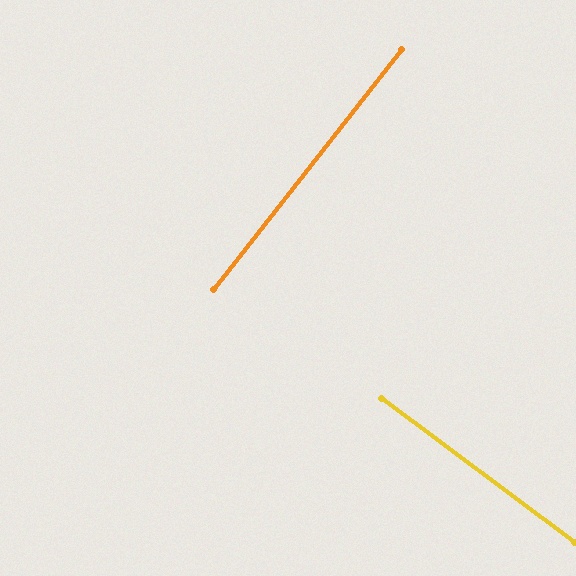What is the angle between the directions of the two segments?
Approximately 89 degrees.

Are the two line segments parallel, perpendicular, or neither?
Perpendicular — they meet at approximately 89°.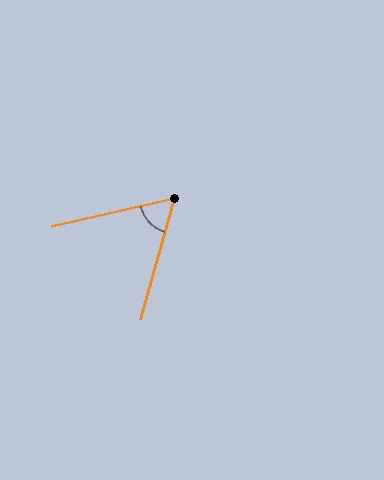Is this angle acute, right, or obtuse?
It is acute.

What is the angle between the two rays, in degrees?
Approximately 62 degrees.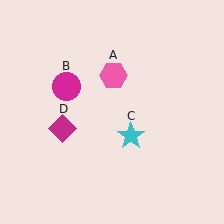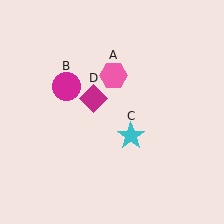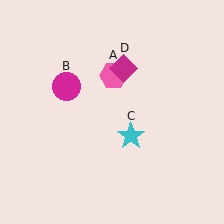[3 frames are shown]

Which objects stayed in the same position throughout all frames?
Pink hexagon (object A) and magenta circle (object B) and cyan star (object C) remained stationary.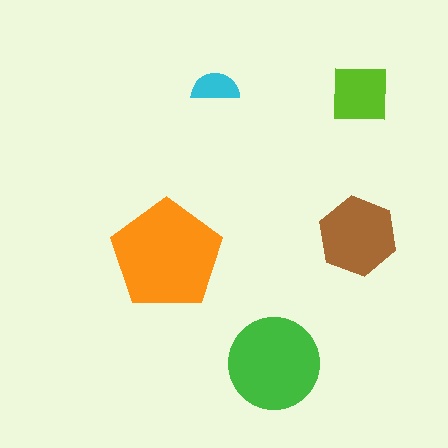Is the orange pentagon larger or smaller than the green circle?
Larger.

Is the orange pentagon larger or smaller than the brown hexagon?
Larger.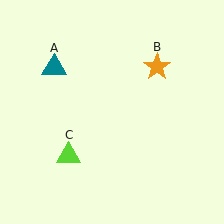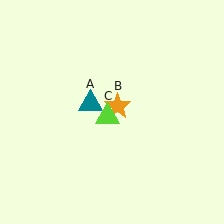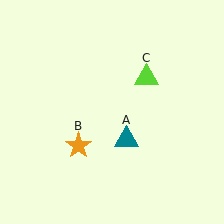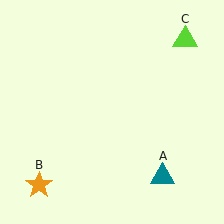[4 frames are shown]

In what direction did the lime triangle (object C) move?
The lime triangle (object C) moved up and to the right.